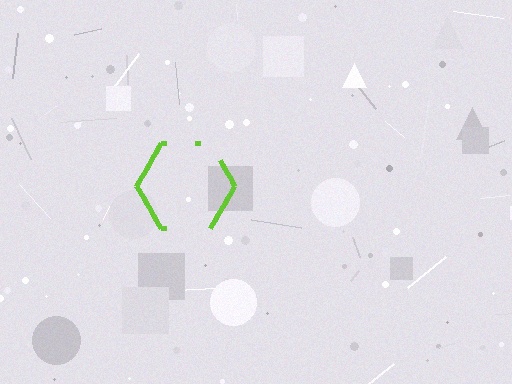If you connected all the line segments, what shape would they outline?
They would outline a hexagon.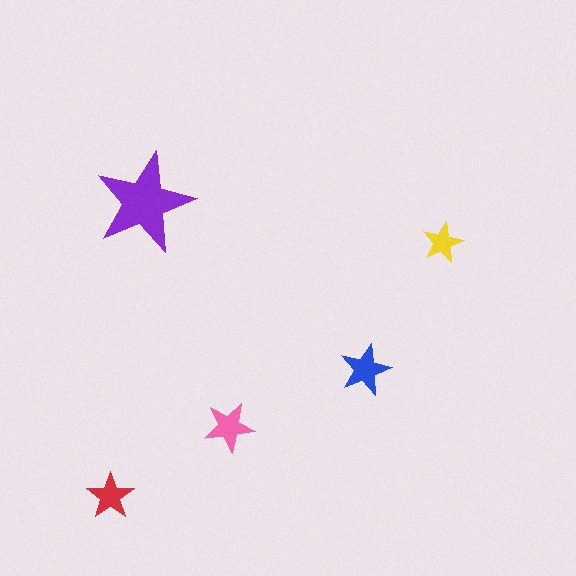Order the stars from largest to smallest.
the purple one, the blue one, the pink one, the red one, the yellow one.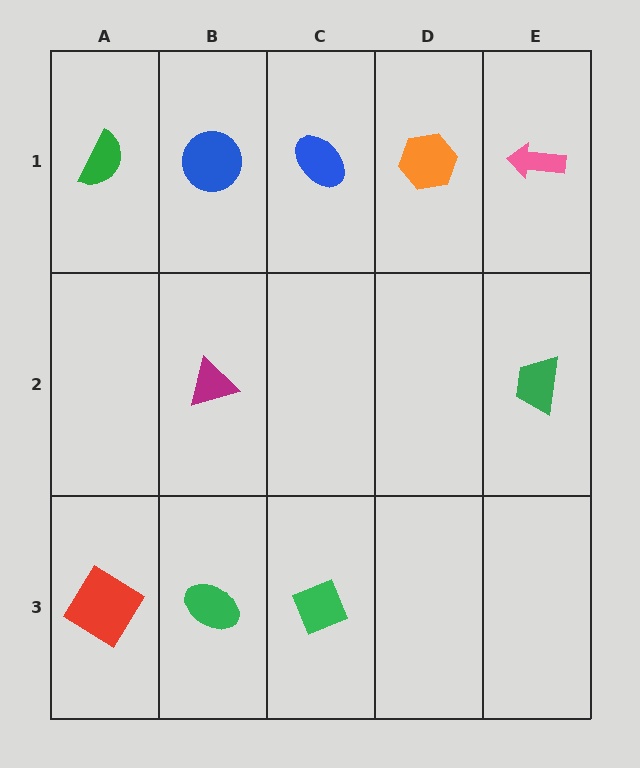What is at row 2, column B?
A magenta triangle.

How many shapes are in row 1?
5 shapes.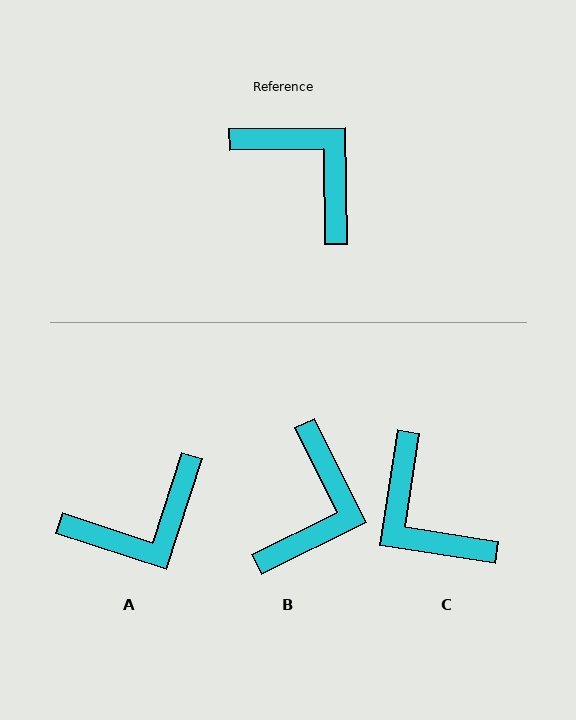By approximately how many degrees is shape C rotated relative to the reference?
Approximately 171 degrees counter-clockwise.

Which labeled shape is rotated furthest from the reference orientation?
C, about 171 degrees away.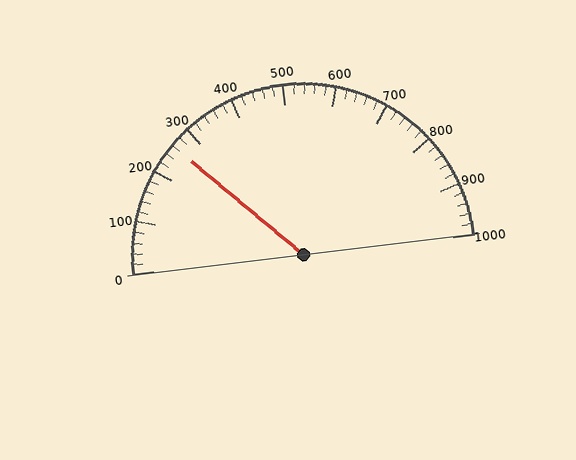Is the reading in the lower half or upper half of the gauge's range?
The reading is in the lower half of the range (0 to 1000).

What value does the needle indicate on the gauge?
The needle indicates approximately 260.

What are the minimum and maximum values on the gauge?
The gauge ranges from 0 to 1000.